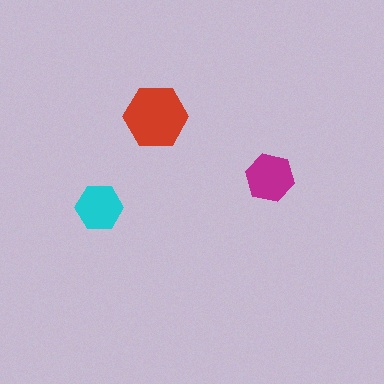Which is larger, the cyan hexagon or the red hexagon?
The red one.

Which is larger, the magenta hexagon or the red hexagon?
The red one.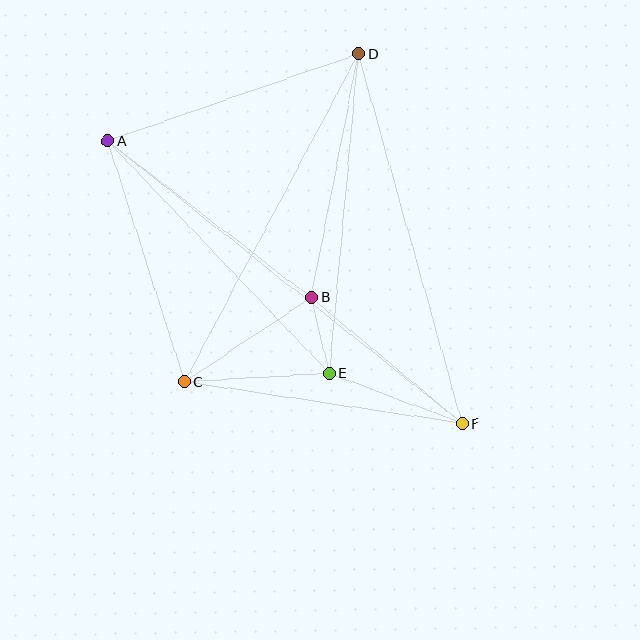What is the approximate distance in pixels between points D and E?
The distance between D and E is approximately 320 pixels.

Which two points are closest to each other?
Points B and E are closest to each other.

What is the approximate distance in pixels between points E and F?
The distance between E and F is approximately 142 pixels.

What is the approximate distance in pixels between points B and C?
The distance between B and C is approximately 153 pixels.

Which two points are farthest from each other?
Points A and F are farthest from each other.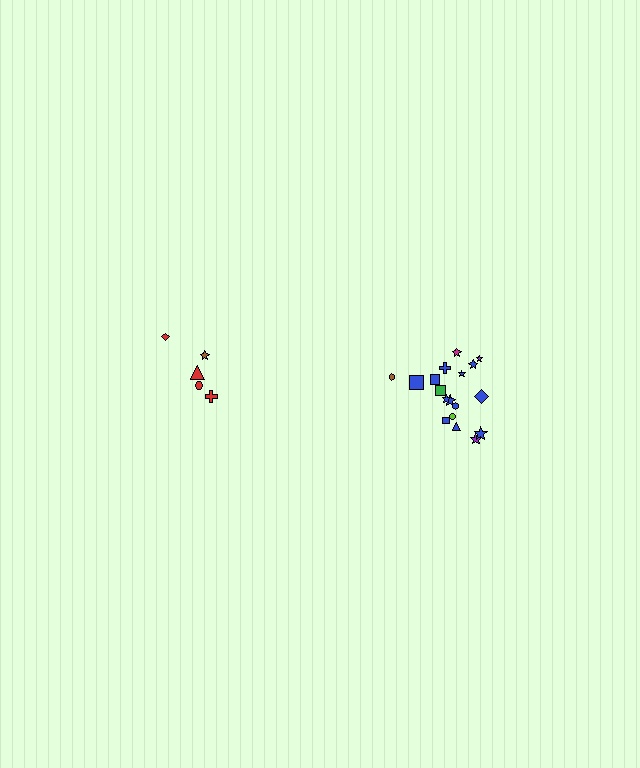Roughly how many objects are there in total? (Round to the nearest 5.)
Roughly 25 objects in total.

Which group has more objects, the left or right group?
The right group.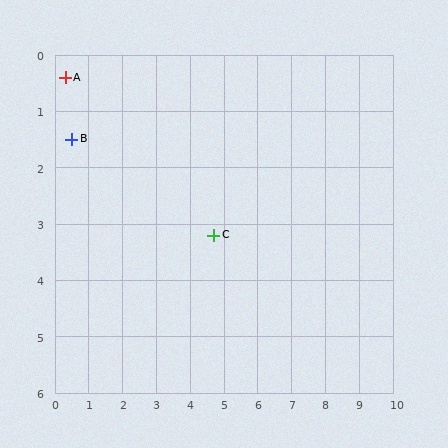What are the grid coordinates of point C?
Point C is at approximately (4.7, 3.2).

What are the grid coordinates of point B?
Point B is at approximately (0.5, 1.5).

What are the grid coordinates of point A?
Point A is at approximately (0.3, 0.4).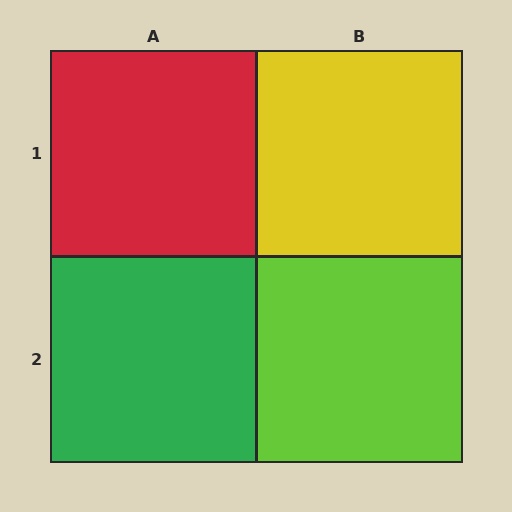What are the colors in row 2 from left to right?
Green, lime.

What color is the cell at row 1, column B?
Yellow.